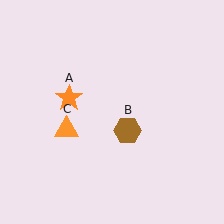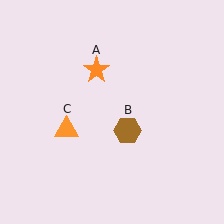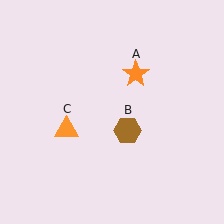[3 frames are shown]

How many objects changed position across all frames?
1 object changed position: orange star (object A).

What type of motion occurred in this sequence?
The orange star (object A) rotated clockwise around the center of the scene.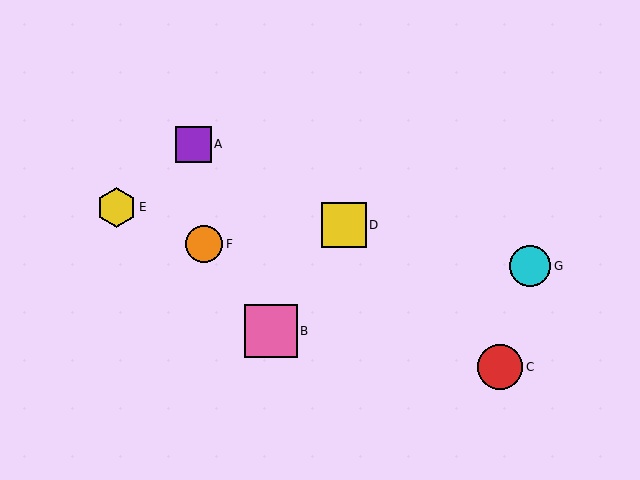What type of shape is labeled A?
Shape A is a purple square.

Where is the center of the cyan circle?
The center of the cyan circle is at (530, 266).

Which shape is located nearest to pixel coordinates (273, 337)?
The pink square (labeled B) at (271, 331) is nearest to that location.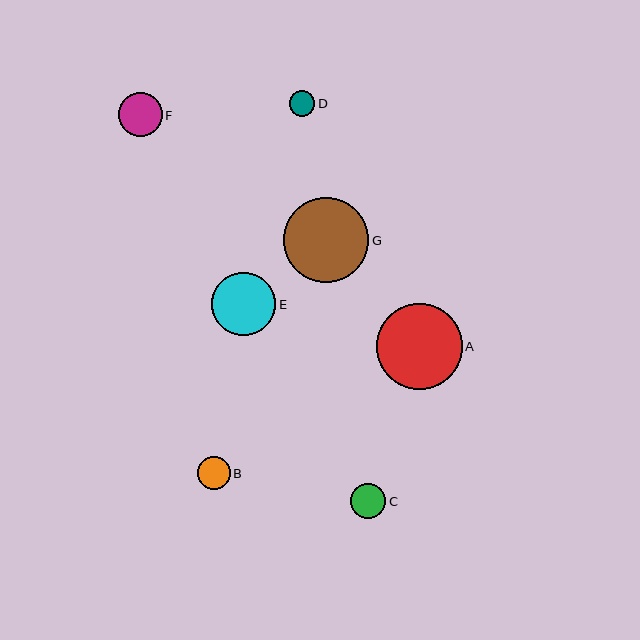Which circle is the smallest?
Circle D is the smallest with a size of approximately 26 pixels.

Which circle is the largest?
Circle A is the largest with a size of approximately 86 pixels.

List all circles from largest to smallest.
From largest to smallest: A, G, E, F, C, B, D.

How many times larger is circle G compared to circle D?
Circle G is approximately 3.3 times the size of circle D.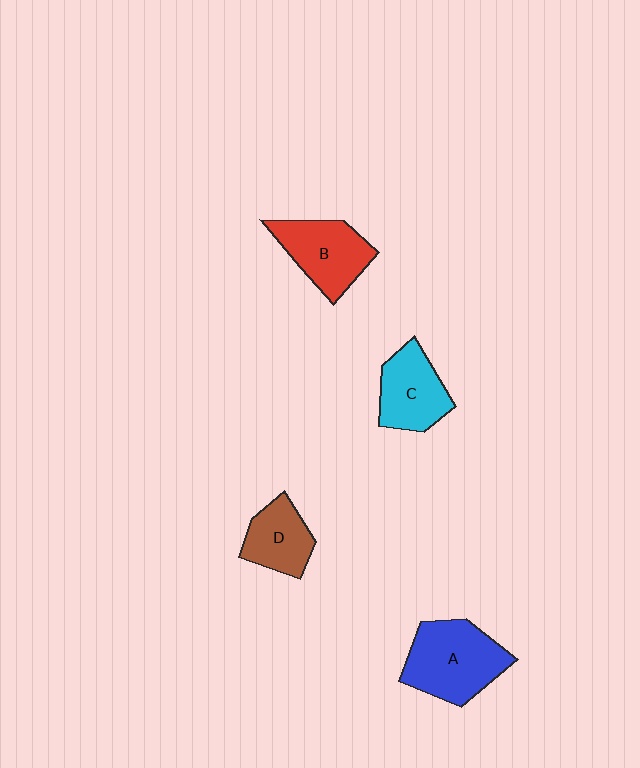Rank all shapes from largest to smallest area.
From largest to smallest: A (blue), B (red), C (cyan), D (brown).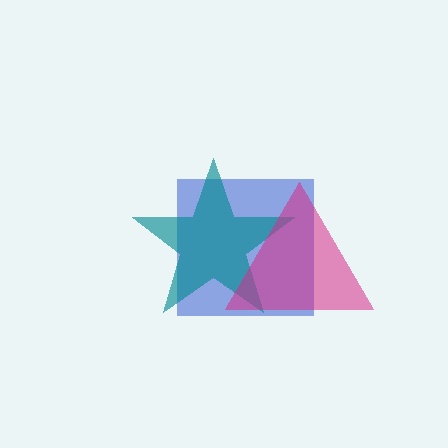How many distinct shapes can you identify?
There are 3 distinct shapes: a blue square, a teal star, a magenta triangle.